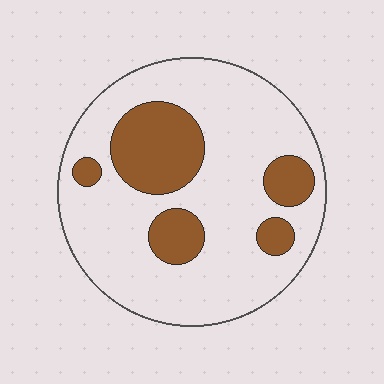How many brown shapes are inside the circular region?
5.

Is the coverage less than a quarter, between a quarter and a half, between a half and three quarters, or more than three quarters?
Less than a quarter.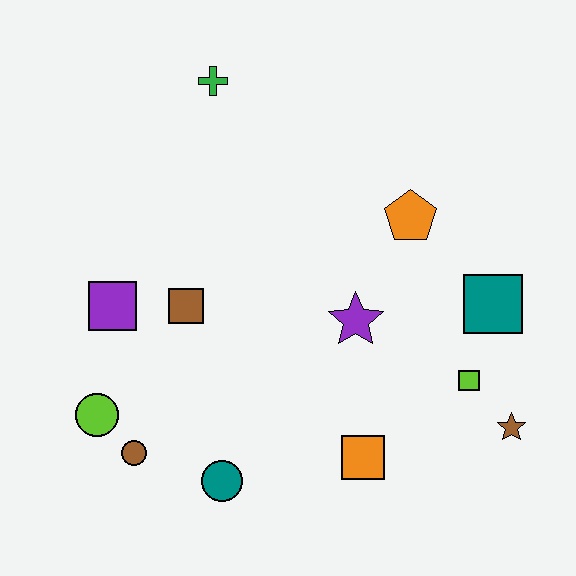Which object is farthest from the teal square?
The lime circle is farthest from the teal square.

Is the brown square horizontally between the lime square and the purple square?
Yes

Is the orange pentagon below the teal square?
No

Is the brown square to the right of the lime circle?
Yes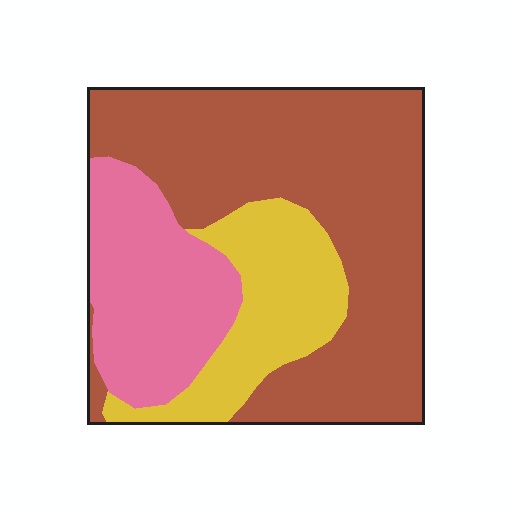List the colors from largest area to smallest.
From largest to smallest: brown, pink, yellow.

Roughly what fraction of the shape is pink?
Pink takes up about one quarter (1/4) of the shape.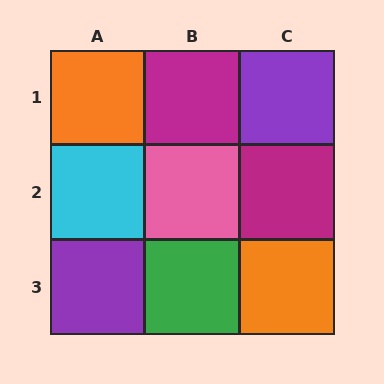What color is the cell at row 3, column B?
Green.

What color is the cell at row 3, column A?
Purple.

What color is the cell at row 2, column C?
Magenta.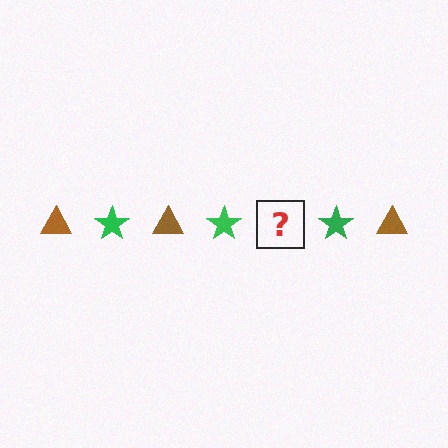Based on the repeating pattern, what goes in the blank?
The blank should be a brown triangle.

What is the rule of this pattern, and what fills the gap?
The rule is that the pattern alternates between brown triangle and green star. The gap should be filled with a brown triangle.